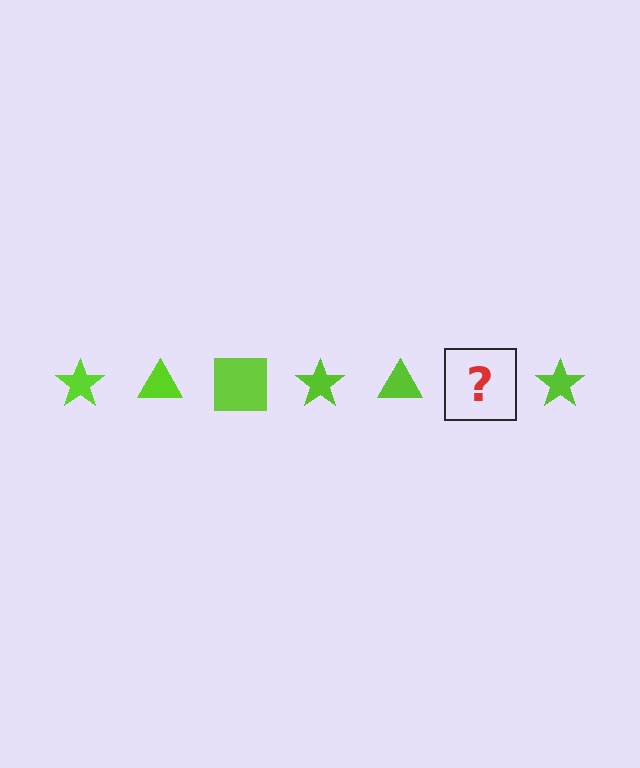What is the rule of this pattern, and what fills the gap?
The rule is that the pattern cycles through star, triangle, square shapes in lime. The gap should be filled with a lime square.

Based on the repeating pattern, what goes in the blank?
The blank should be a lime square.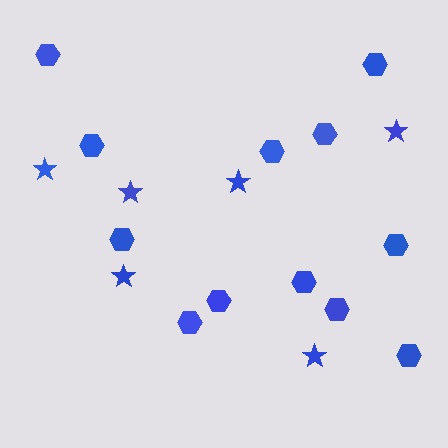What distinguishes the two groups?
There are 2 groups: one group of hexagons (12) and one group of stars (6).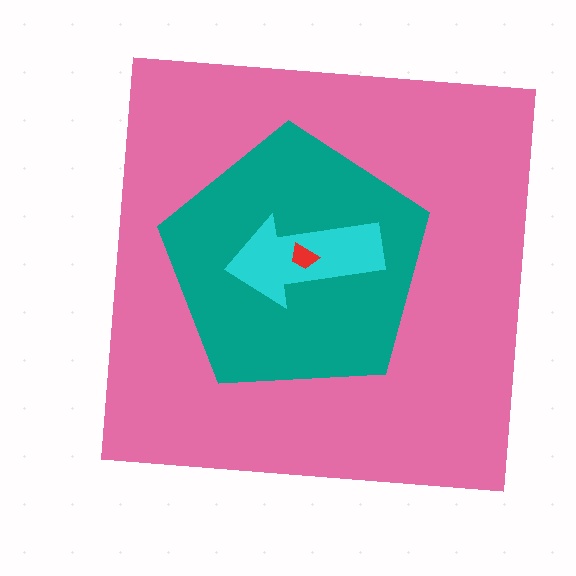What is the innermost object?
The red trapezoid.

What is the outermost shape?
The pink square.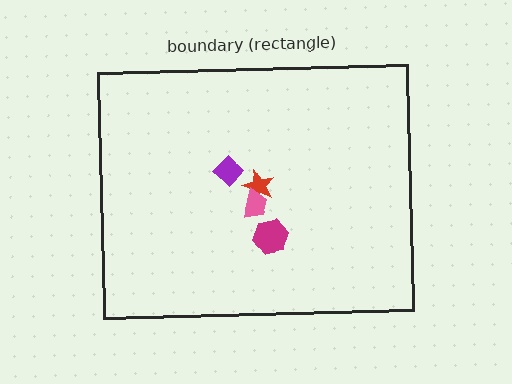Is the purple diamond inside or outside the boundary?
Inside.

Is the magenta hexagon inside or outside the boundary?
Inside.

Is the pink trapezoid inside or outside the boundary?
Inside.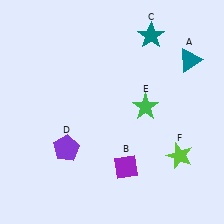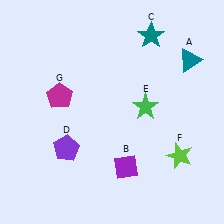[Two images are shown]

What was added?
A magenta pentagon (G) was added in Image 2.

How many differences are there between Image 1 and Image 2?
There is 1 difference between the two images.